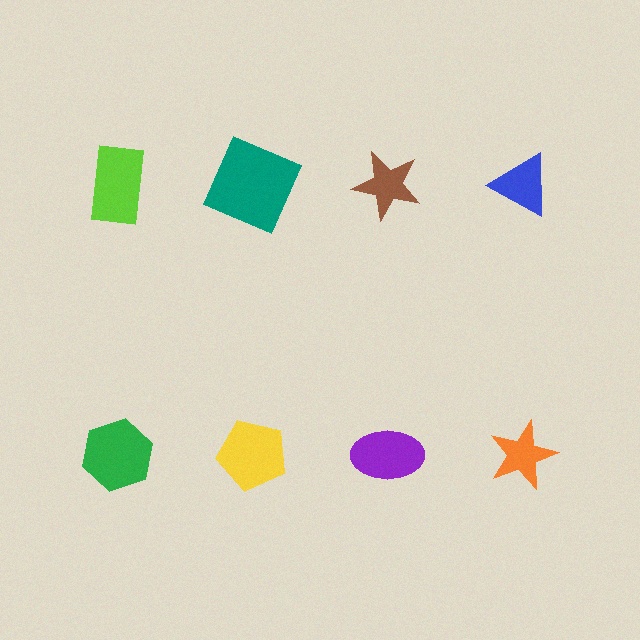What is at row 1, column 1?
A lime rectangle.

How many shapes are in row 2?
4 shapes.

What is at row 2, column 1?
A green hexagon.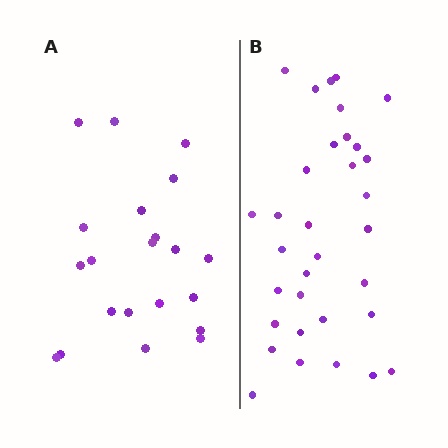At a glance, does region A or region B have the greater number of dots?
Region B (the right region) has more dots.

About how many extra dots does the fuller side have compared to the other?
Region B has roughly 12 or so more dots than region A.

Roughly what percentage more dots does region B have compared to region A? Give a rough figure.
About 55% more.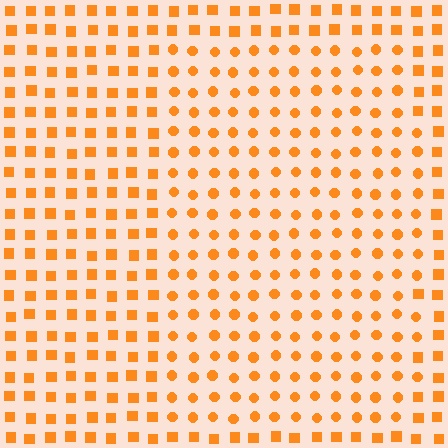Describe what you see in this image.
The image is filled with small orange elements arranged in a uniform grid. A rectangle-shaped region contains circles, while the surrounding area contains squares. The boundary is defined purely by the change in element shape.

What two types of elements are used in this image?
The image uses circles inside the rectangle region and squares outside it.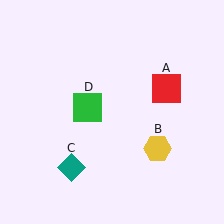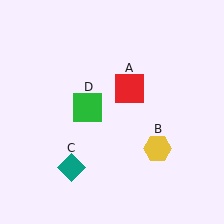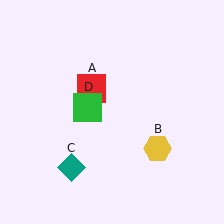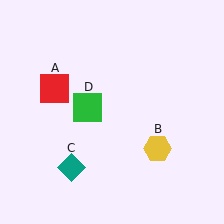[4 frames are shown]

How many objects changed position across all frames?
1 object changed position: red square (object A).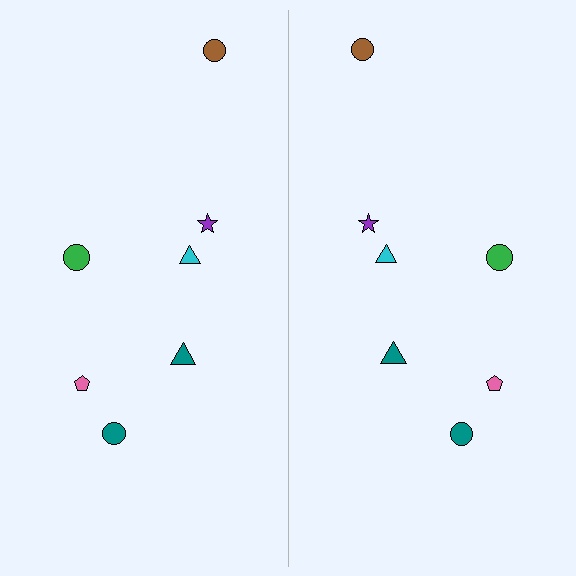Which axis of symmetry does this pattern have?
The pattern has a vertical axis of symmetry running through the center of the image.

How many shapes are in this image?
There are 14 shapes in this image.